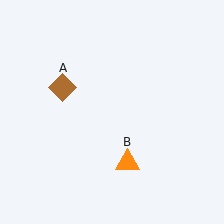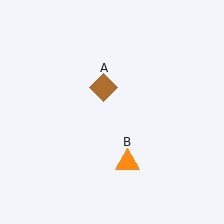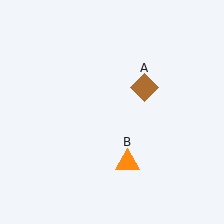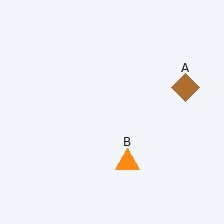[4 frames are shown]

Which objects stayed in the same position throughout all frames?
Orange triangle (object B) remained stationary.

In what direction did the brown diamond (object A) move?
The brown diamond (object A) moved right.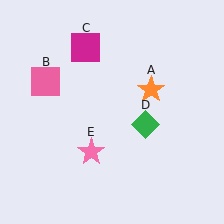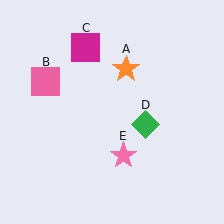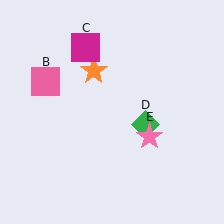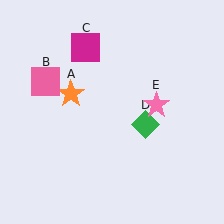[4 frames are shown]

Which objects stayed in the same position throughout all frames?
Pink square (object B) and magenta square (object C) and green diamond (object D) remained stationary.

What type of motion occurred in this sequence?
The orange star (object A), pink star (object E) rotated counterclockwise around the center of the scene.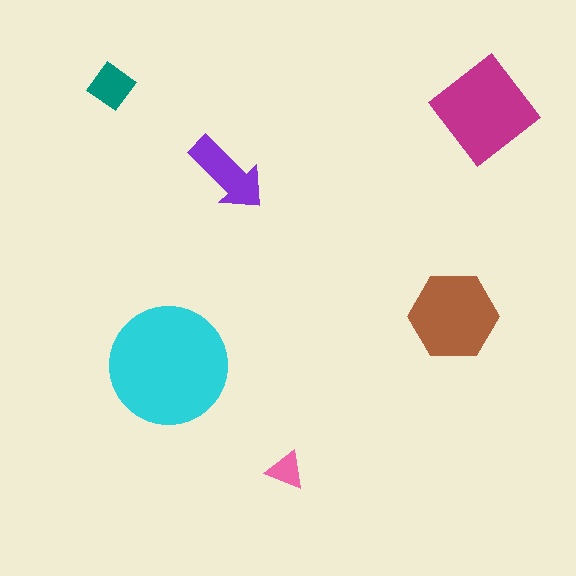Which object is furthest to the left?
The teal diamond is leftmost.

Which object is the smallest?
The pink triangle.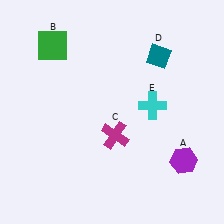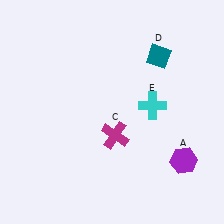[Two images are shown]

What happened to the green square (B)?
The green square (B) was removed in Image 2. It was in the top-left area of Image 1.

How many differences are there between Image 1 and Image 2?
There is 1 difference between the two images.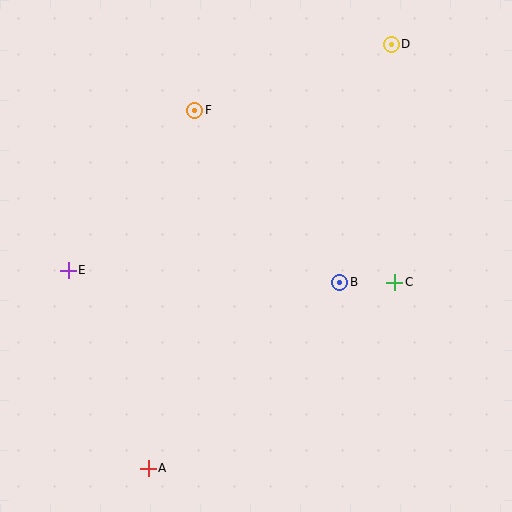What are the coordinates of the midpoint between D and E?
The midpoint between D and E is at (230, 157).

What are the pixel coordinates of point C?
Point C is at (395, 282).